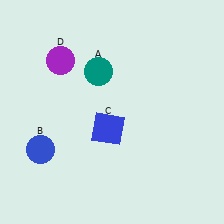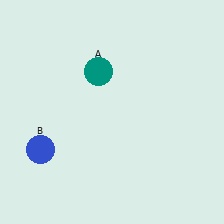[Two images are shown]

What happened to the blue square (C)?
The blue square (C) was removed in Image 2. It was in the bottom-left area of Image 1.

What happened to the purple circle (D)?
The purple circle (D) was removed in Image 2. It was in the top-left area of Image 1.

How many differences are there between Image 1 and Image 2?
There are 2 differences between the two images.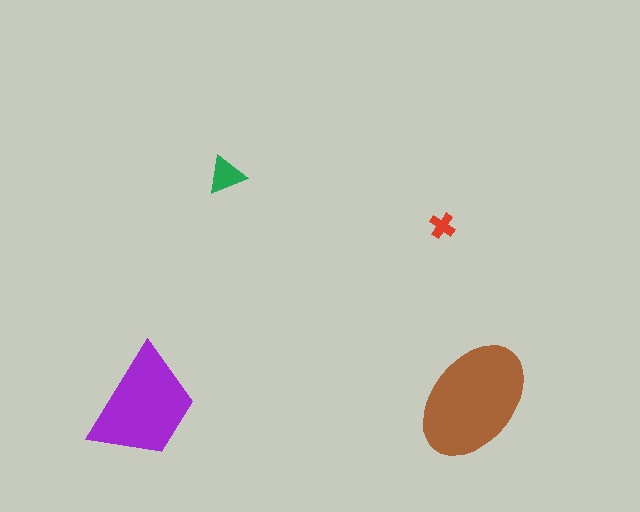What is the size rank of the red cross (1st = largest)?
4th.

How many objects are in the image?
There are 4 objects in the image.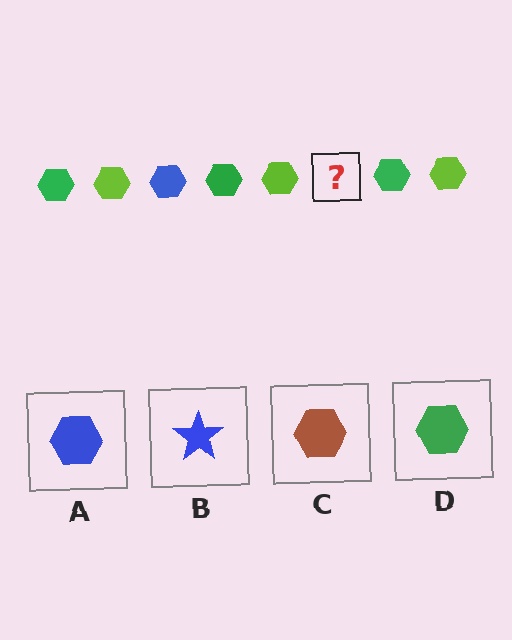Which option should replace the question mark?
Option A.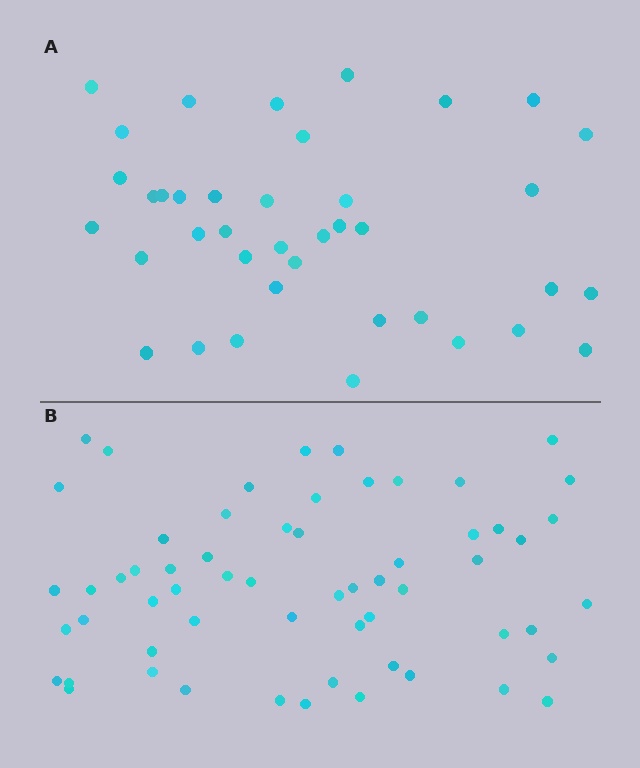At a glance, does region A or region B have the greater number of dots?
Region B (the bottom region) has more dots.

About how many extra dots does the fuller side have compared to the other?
Region B has approximately 20 more dots than region A.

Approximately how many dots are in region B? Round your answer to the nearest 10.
About 60 dots.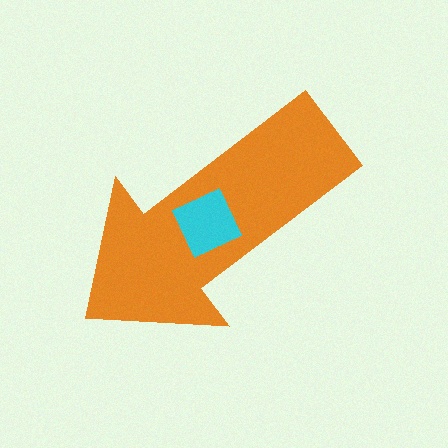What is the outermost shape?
The orange arrow.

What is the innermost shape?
The cyan square.